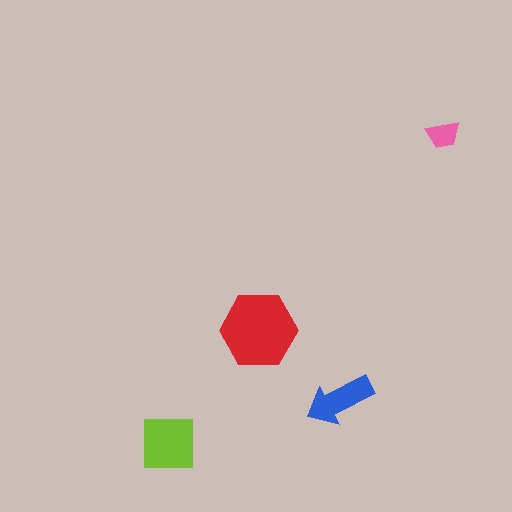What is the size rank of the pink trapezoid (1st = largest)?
4th.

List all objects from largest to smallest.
The red hexagon, the lime square, the blue arrow, the pink trapezoid.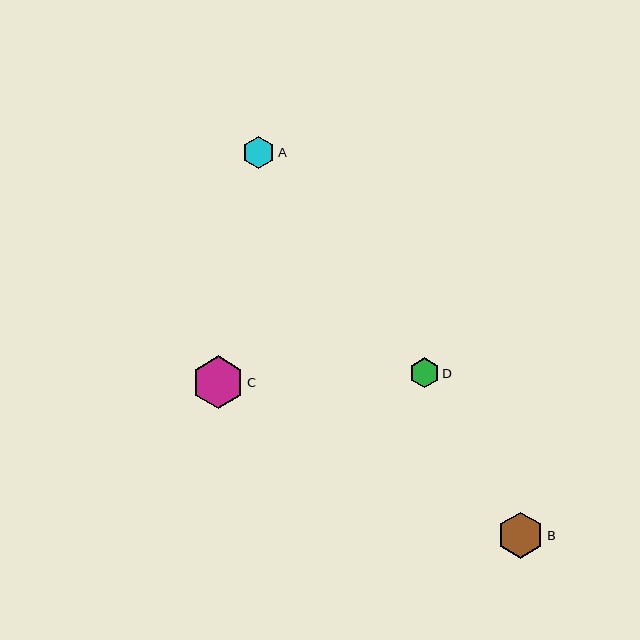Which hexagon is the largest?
Hexagon C is the largest with a size of approximately 52 pixels.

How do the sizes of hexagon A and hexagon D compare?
Hexagon A and hexagon D are approximately the same size.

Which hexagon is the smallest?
Hexagon D is the smallest with a size of approximately 30 pixels.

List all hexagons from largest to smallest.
From largest to smallest: C, B, A, D.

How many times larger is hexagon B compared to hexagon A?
Hexagon B is approximately 1.4 times the size of hexagon A.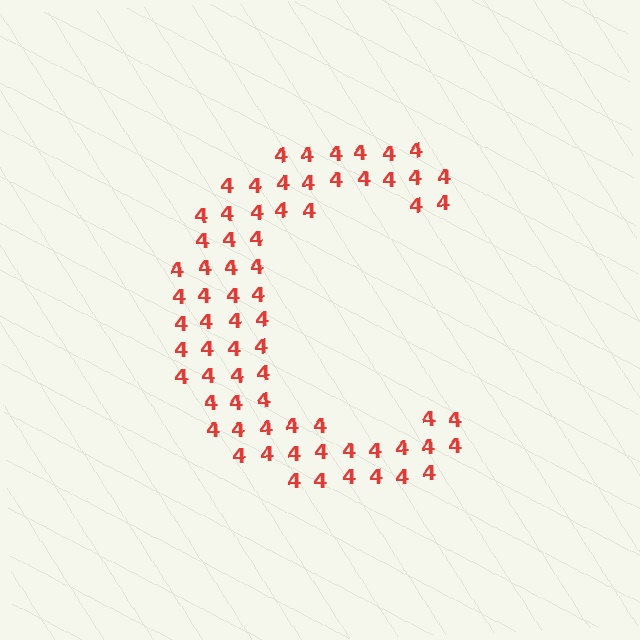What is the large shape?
The large shape is the letter C.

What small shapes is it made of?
It is made of small digit 4's.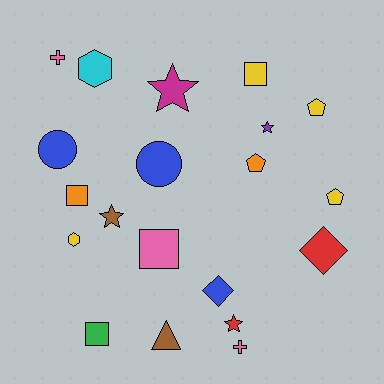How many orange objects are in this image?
There are 2 orange objects.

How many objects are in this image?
There are 20 objects.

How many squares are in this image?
There are 4 squares.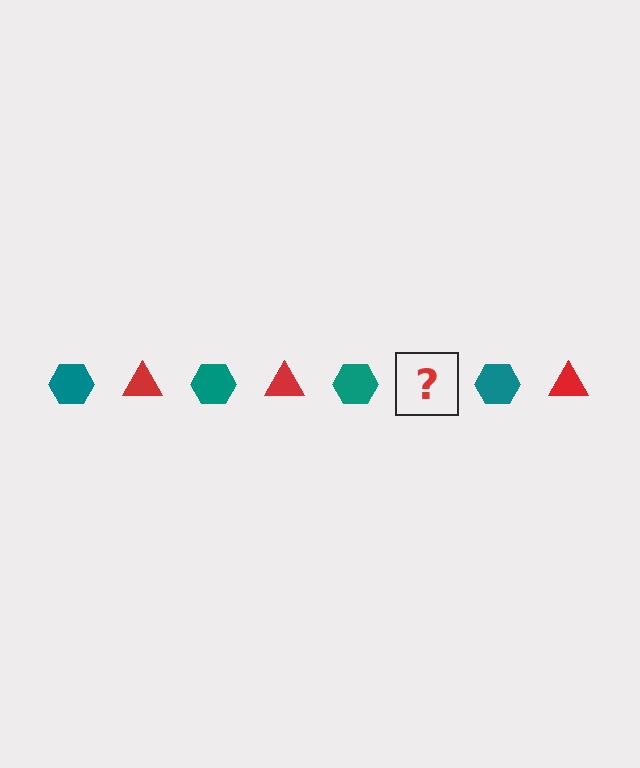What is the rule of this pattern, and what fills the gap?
The rule is that the pattern alternates between teal hexagon and red triangle. The gap should be filled with a red triangle.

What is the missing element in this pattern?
The missing element is a red triangle.